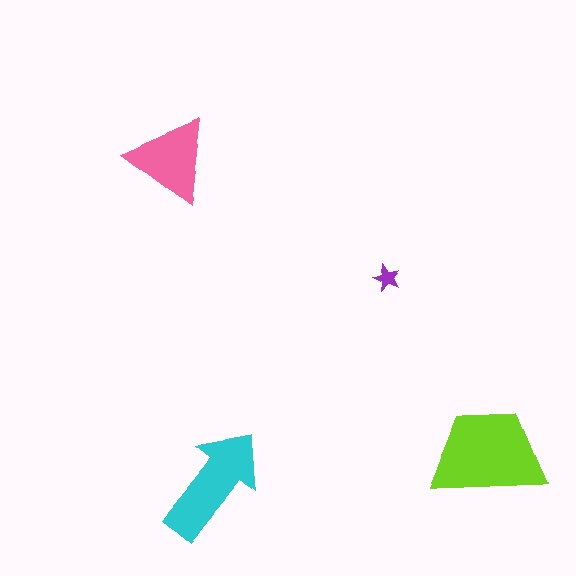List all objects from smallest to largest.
The purple star, the pink triangle, the cyan arrow, the lime trapezoid.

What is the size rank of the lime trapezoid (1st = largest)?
1st.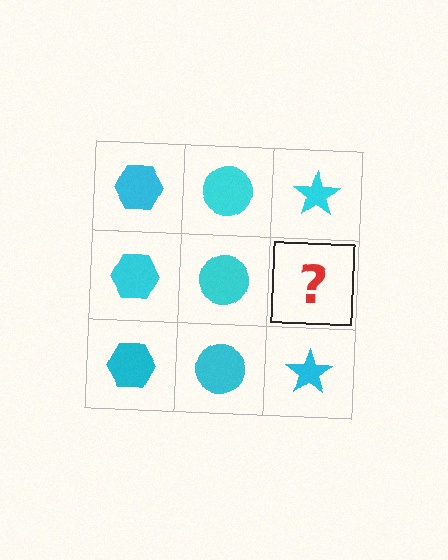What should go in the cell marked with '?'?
The missing cell should contain a cyan star.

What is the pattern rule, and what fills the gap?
The rule is that each column has a consistent shape. The gap should be filled with a cyan star.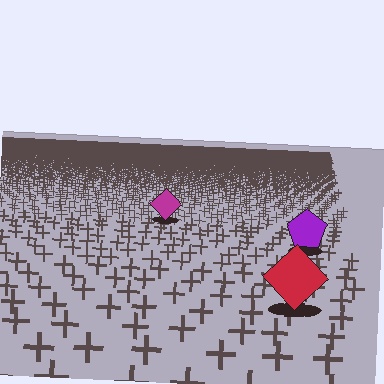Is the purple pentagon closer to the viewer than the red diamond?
No. The red diamond is closer — you can tell from the texture gradient: the ground texture is coarser near it.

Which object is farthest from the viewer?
The magenta diamond is farthest from the viewer. It appears smaller and the ground texture around it is denser.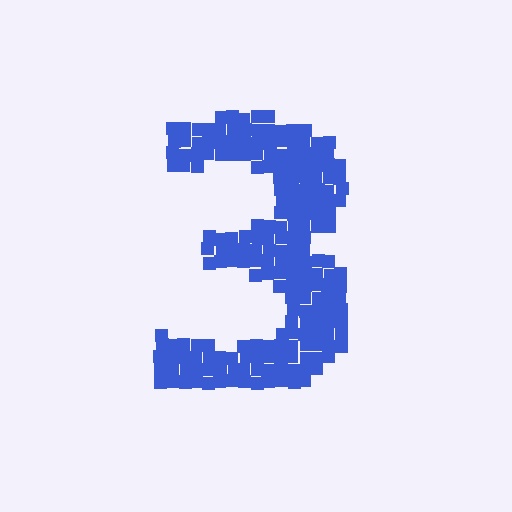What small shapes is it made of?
It is made of small squares.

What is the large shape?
The large shape is the digit 3.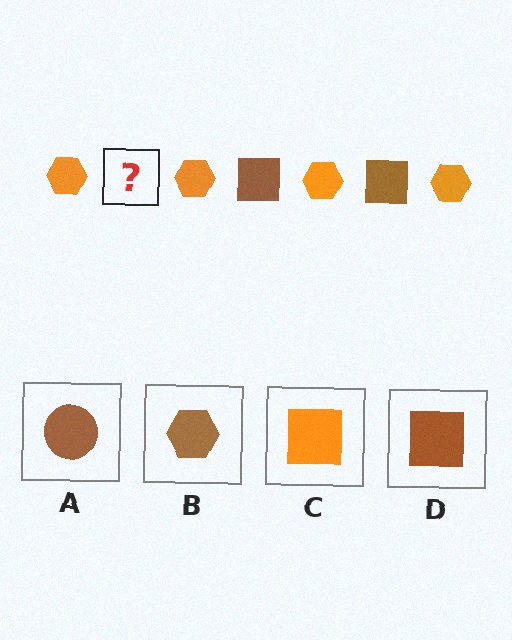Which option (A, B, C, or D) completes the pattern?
D.